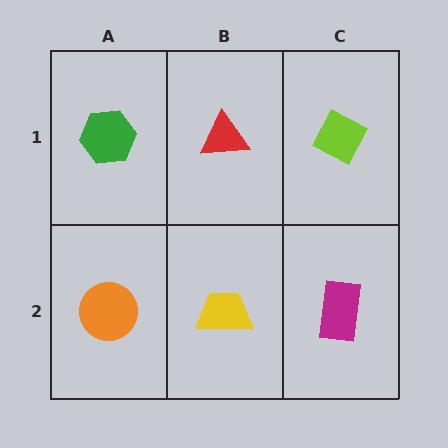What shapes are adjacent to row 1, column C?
A magenta rectangle (row 2, column C), a red triangle (row 1, column B).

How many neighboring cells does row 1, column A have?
2.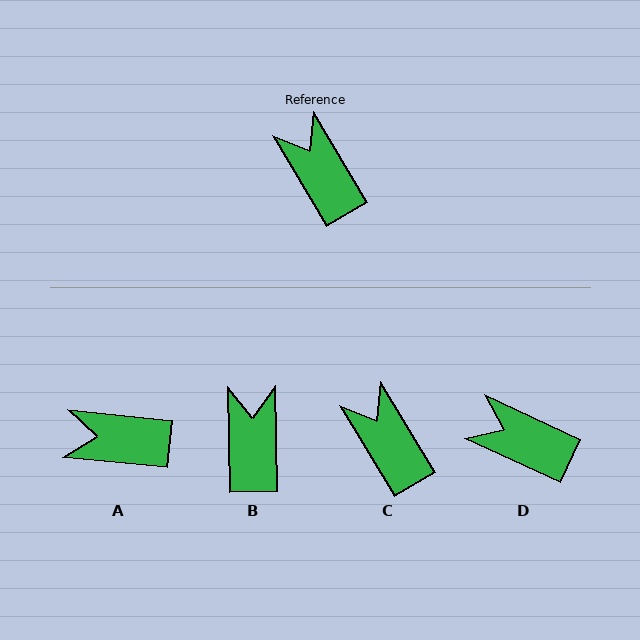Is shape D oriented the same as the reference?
No, it is off by about 35 degrees.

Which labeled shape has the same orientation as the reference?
C.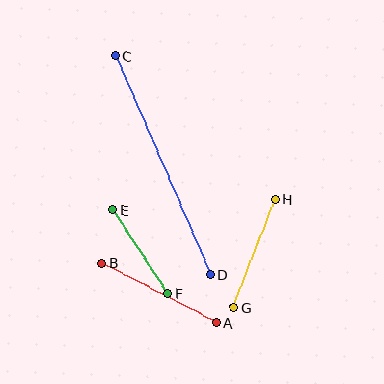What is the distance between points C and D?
The distance is approximately 238 pixels.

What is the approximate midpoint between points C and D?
The midpoint is at approximately (163, 165) pixels.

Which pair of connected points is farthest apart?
Points C and D are farthest apart.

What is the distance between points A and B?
The distance is approximately 129 pixels.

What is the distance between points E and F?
The distance is approximately 100 pixels.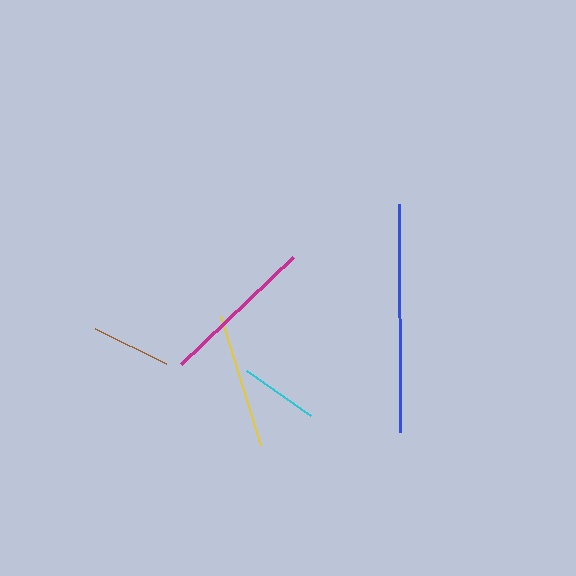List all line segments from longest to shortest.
From longest to shortest: blue, magenta, yellow, brown, cyan.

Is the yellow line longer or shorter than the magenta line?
The magenta line is longer than the yellow line.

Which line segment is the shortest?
The cyan line is the shortest at approximately 78 pixels.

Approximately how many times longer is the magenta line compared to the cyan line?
The magenta line is approximately 2.0 times the length of the cyan line.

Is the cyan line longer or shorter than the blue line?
The blue line is longer than the cyan line.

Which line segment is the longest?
The blue line is the longest at approximately 228 pixels.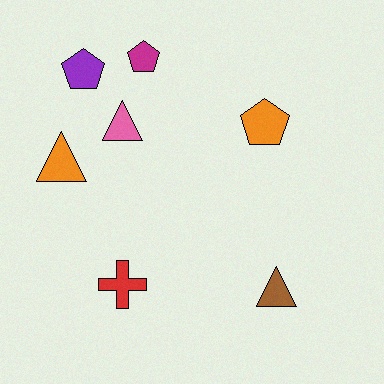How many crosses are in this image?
There is 1 cross.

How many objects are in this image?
There are 7 objects.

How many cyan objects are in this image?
There are no cyan objects.